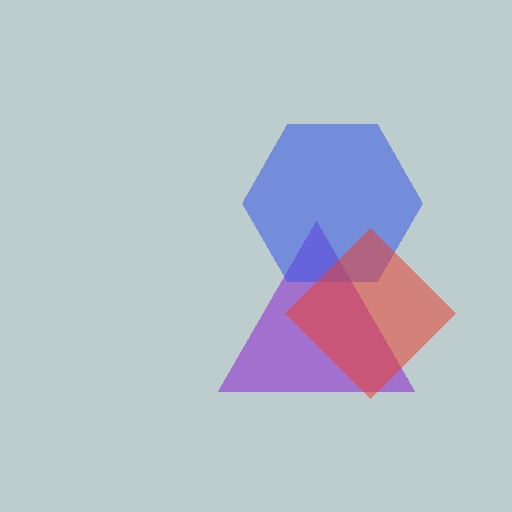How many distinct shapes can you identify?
There are 3 distinct shapes: a purple triangle, a blue hexagon, a red diamond.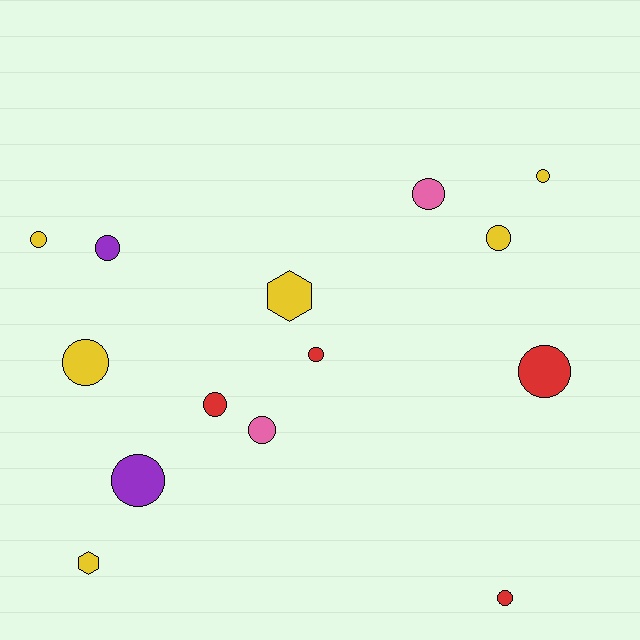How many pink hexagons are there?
There are no pink hexagons.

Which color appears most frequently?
Yellow, with 6 objects.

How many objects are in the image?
There are 14 objects.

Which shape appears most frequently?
Circle, with 12 objects.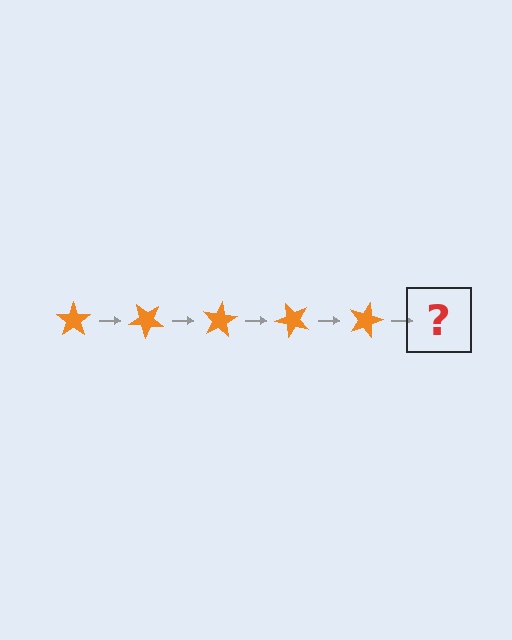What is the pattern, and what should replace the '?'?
The pattern is that the star rotates 40 degrees each step. The '?' should be an orange star rotated 200 degrees.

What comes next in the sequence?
The next element should be an orange star rotated 200 degrees.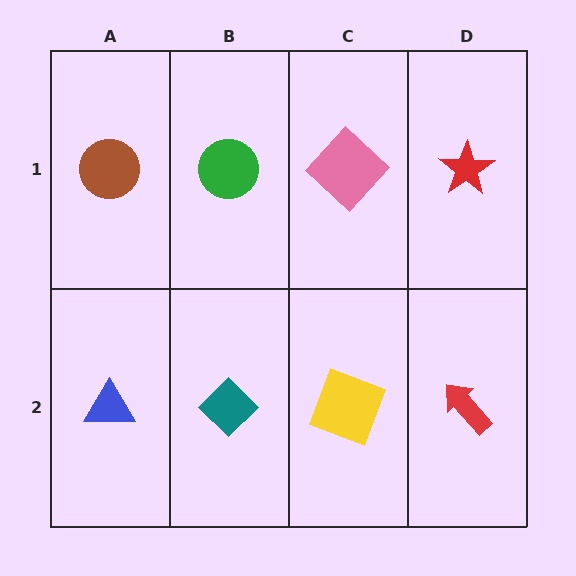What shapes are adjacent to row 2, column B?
A green circle (row 1, column B), a blue triangle (row 2, column A), a yellow square (row 2, column C).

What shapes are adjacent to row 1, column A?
A blue triangle (row 2, column A), a green circle (row 1, column B).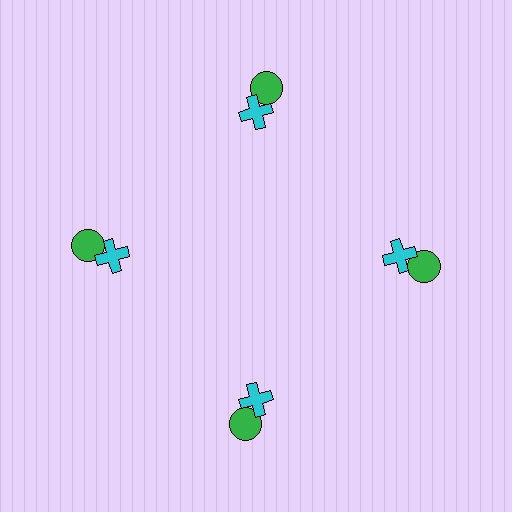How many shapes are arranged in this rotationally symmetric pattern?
There are 8 shapes, arranged in 4 groups of 2.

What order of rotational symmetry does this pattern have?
This pattern has 4-fold rotational symmetry.